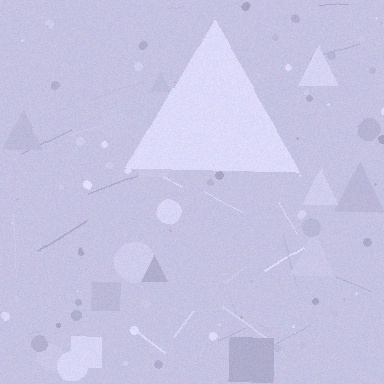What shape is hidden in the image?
A triangle is hidden in the image.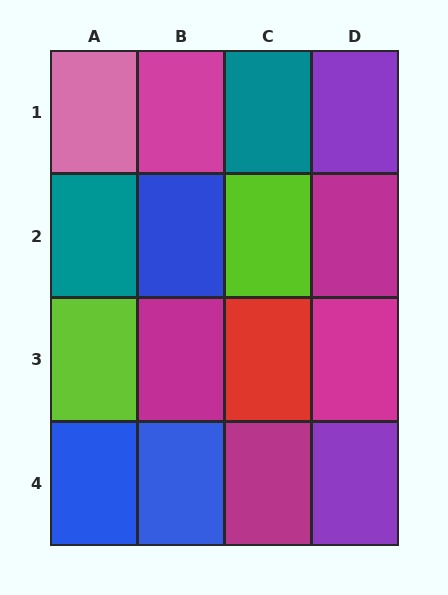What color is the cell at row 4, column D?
Purple.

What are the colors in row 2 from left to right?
Teal, blue, lime, magenta.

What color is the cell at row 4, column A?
Blue.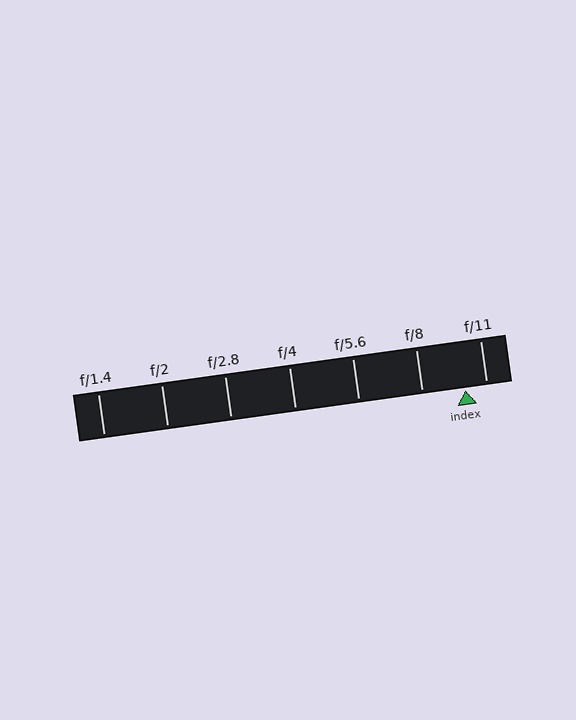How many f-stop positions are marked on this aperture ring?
There are 7 f-stop positions marked.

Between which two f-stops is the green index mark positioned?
The index mark is between f/8 and f/11.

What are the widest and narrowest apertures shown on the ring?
The widest aperture shown is f/1.4 and the narrowest is f/11.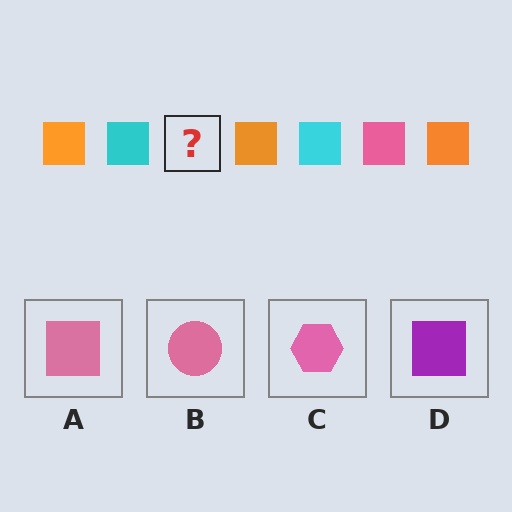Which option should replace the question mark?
Option A.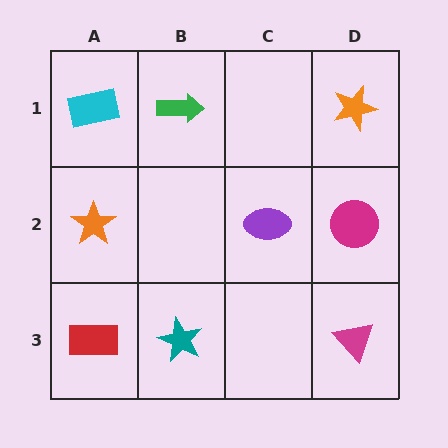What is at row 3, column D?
A magenta triangle.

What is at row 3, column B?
A teal star.